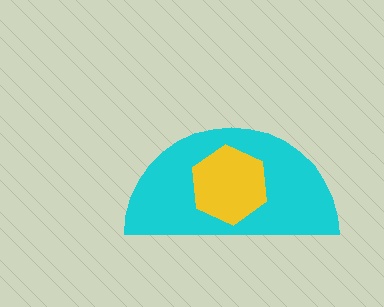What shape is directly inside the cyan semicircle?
The yellow hexagon.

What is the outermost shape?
The cyan semicircle.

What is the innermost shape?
The yellow hexagon.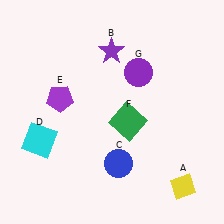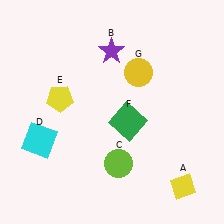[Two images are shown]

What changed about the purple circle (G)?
In Image 1, G is purple. In Image 2, it changed to yellow.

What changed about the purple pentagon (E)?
In Image 1, E is purple. In Image 2, it changed to yellow.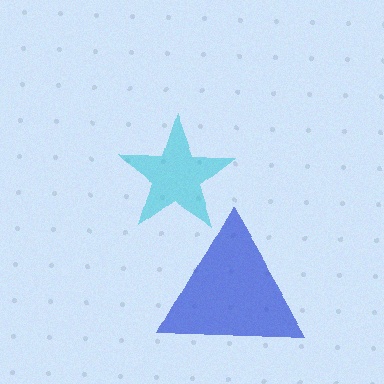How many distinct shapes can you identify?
There are 2 distinct shapes: a cyan star, a blue triangle.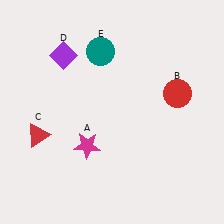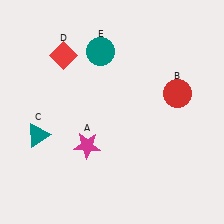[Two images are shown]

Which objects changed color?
C changed from red to teal. D changed from purple to red.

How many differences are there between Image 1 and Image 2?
There are 2 differences between the two images.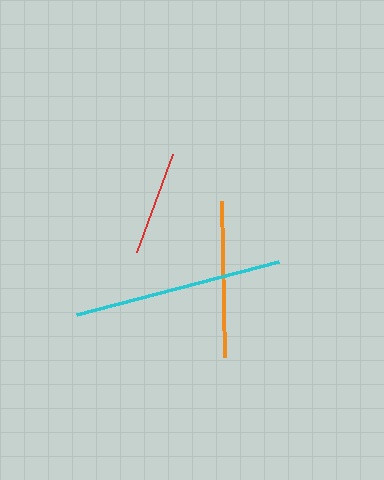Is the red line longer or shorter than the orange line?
The orange line is longer than the red line.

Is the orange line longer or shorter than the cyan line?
The cyan line is longer than the orange line.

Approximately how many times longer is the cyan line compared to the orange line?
The cyan line is approximately 1.3 times the length of the orange line.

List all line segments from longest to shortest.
From longest to shortest: cyan, orange, red.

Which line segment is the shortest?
The red line is the shortest at approximately 104 pixels.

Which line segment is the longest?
The cyan line is the longest at approximately 209 pixels.